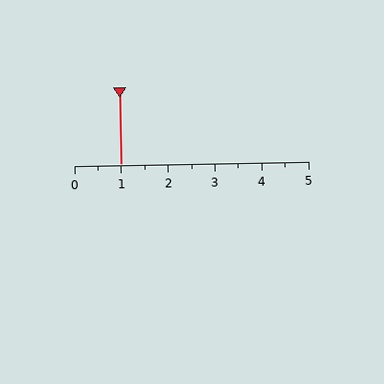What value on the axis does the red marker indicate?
The marker indicates approximately 1.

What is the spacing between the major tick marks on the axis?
The major ticks are spaced 1 apart.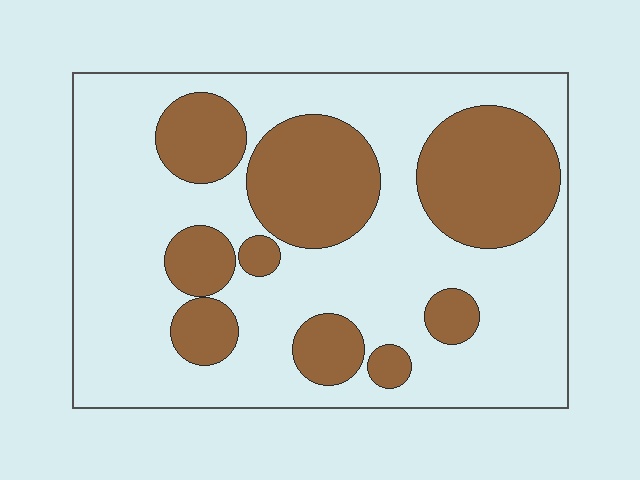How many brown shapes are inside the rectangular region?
9.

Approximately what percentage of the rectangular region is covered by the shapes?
Approximately 35%.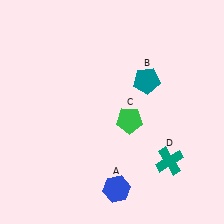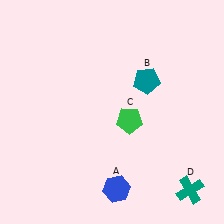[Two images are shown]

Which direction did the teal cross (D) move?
The teal cross (D) moved down.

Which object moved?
The teal cross (D) moved down.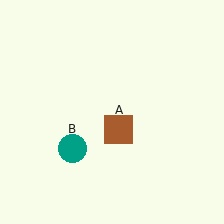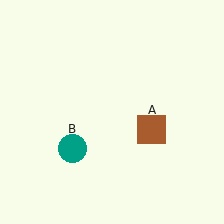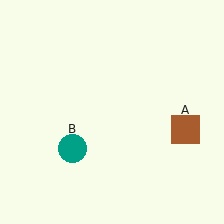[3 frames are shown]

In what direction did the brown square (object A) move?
The brown square (object A) moved right.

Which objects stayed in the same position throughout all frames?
Teal circle (object B) remained stationary.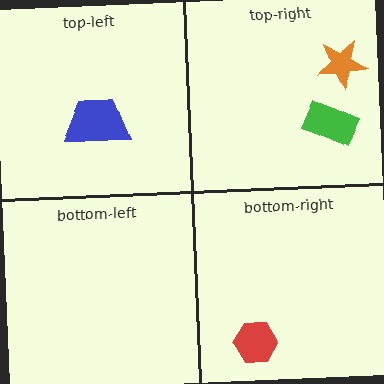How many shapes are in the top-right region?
2.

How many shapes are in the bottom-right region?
1.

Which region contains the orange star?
The top-right region.